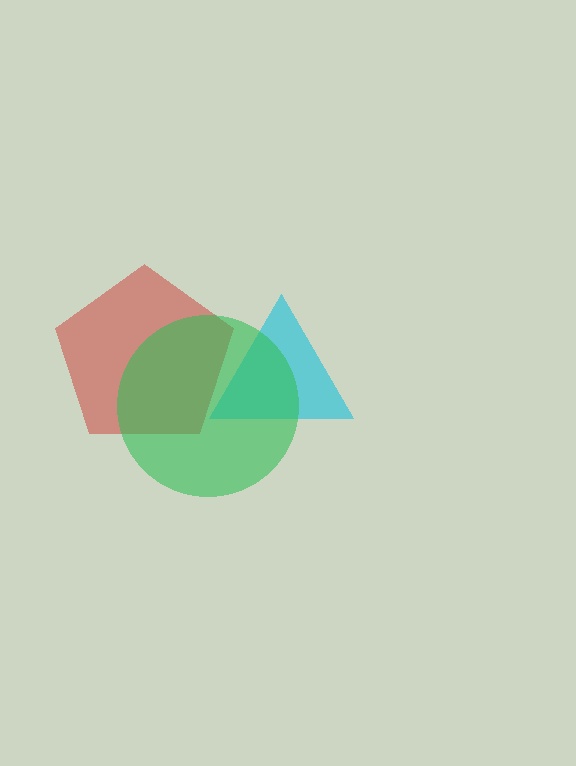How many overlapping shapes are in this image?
There are 3 overlapping shapes in the image.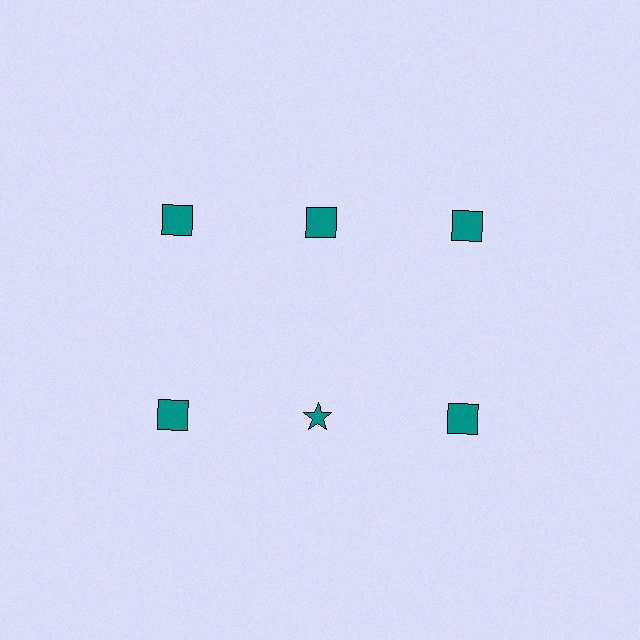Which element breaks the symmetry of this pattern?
The teal star in the second row, second from left column breaks the symmetry. All other shapes are teal squares.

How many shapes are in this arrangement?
There are 6 shapes arranged in a grid pattern.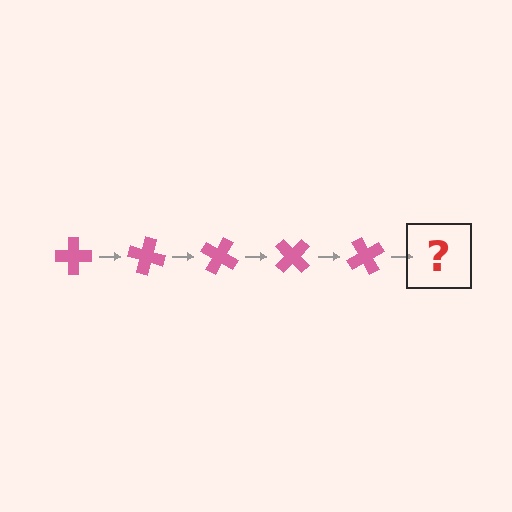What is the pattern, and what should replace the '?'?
The pattern is that the cross rotates 15 degrees each step. The '?' should be a pink cross rotated 75 degrees.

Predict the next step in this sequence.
The next step is a pink cross rotated 75 degrees.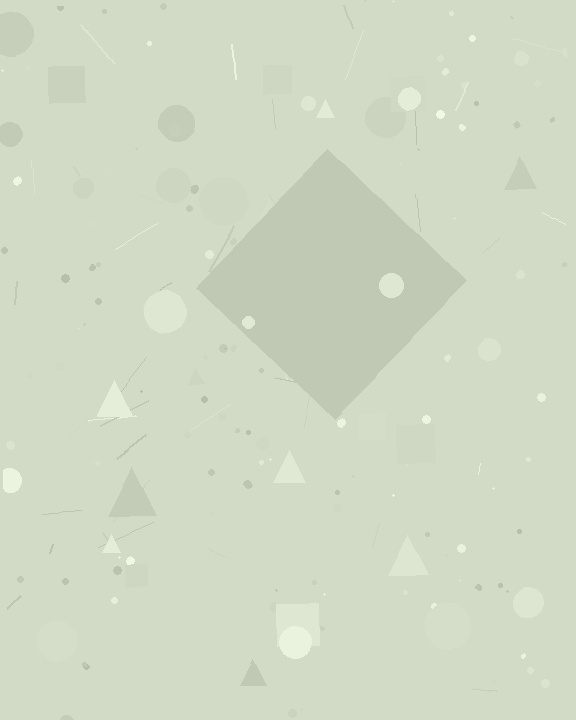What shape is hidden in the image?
A diamond is hidden in the image.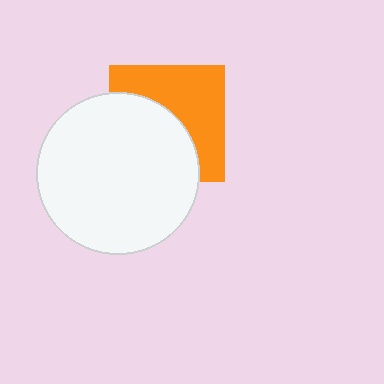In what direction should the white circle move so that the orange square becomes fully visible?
The white circle should move toward the lower-left. That is the shortest direction to clear the overlap and leave the orange square fully visible.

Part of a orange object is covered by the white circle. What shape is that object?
It is a square.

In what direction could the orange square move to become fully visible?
The orange square could move toward the upper-right. That would shift it out from behind the white circle entirely.